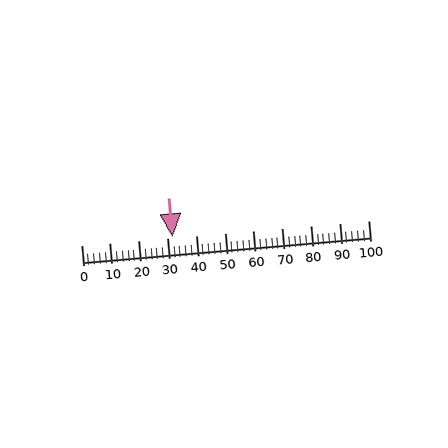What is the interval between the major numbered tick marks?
The major tick marks are spaced 10 units apart.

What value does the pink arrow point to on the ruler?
The pink arrow points to approximately 32.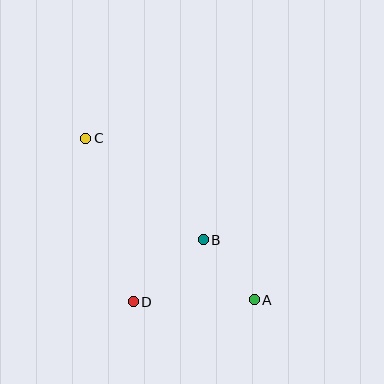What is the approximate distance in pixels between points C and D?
The distance between C and D is approximately 170 pixels.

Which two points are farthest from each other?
Points A and C are farthest from each other.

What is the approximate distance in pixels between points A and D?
The distance between A and D is approximately 121 pixels.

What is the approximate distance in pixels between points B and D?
The distance between B and D is approximately 94 pixels.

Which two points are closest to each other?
Points A and B are closest to each other.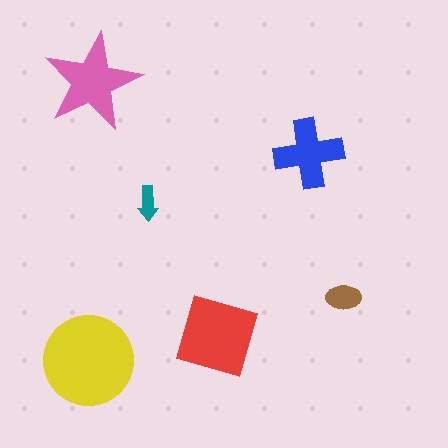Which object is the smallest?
The teal arrow.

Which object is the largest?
The yellow circle.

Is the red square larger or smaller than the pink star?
Larger.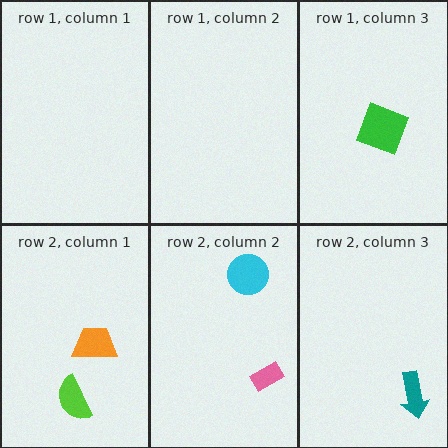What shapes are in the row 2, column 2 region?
The cyan circle, the pink rectangle.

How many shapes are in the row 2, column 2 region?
2.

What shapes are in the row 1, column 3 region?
The green square.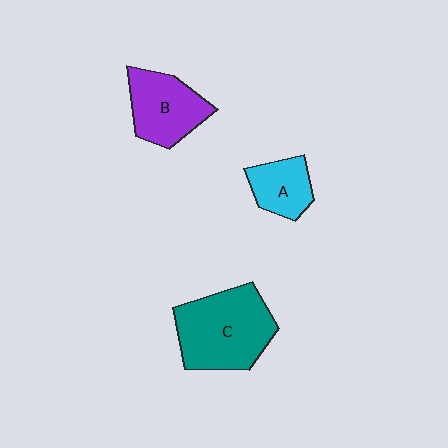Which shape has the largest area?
Shape C (teal).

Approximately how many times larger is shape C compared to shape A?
Approximately 2.2 times.